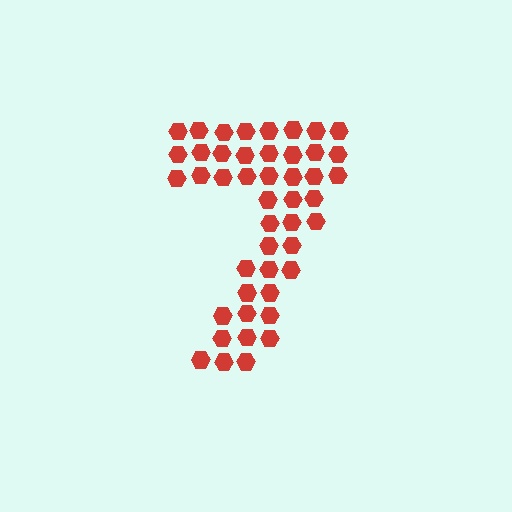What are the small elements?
The small elements are hexagons.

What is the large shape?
The large shape is the digit 7.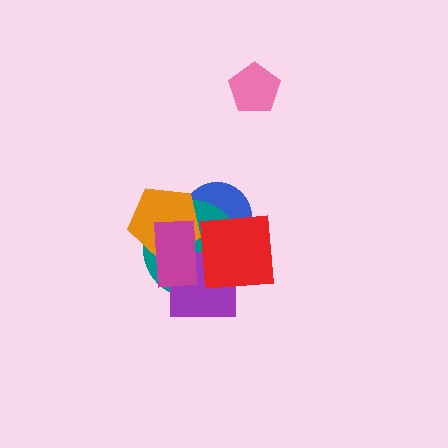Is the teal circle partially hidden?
Yes, it is partially covered by another shape.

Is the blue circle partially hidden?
Yes, it is partially covered by another shape.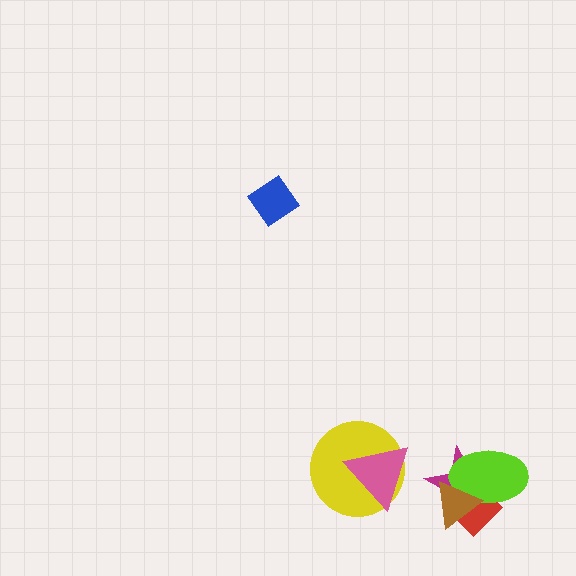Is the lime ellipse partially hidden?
Yes, it is partially covered by another shape.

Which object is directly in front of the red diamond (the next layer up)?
The lime ellipse is directly in front of the red diamond.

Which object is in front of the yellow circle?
The pink triangle is in front of the yellow circle.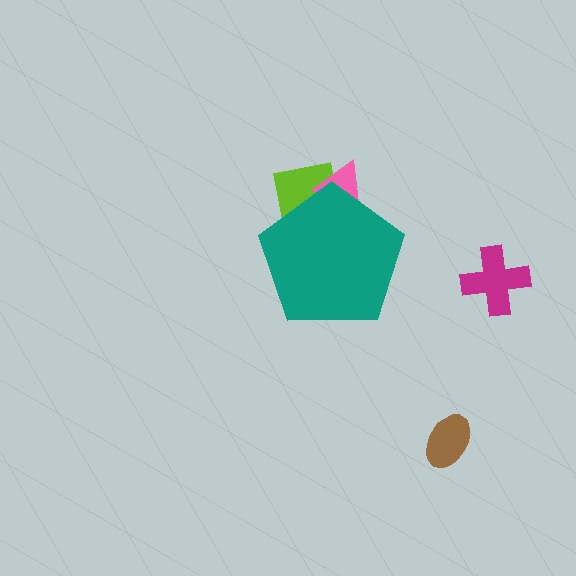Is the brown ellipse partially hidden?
No, the brown ellipse is fully visible.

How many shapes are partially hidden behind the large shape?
2 shapes are partially hidden.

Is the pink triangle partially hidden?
Yes, the pink triangle is partially hidden behind the teal pentagon.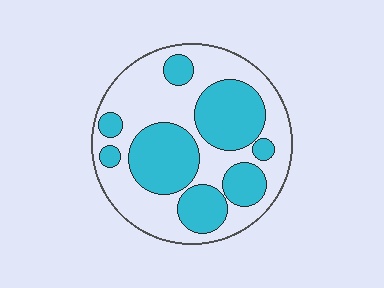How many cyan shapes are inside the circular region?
8.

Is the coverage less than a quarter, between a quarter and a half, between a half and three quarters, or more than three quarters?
Between a quarter and a half.